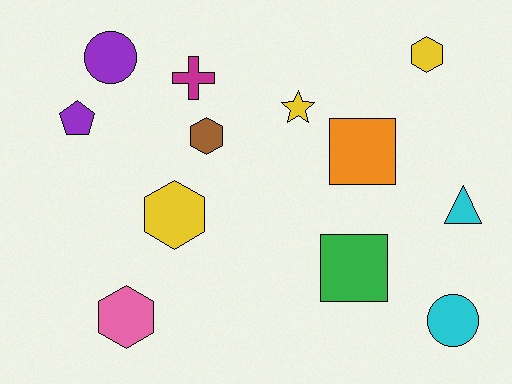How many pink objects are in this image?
There is 1 pink object.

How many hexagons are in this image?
There are 4 hexagons.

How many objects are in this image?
There are 12 objects.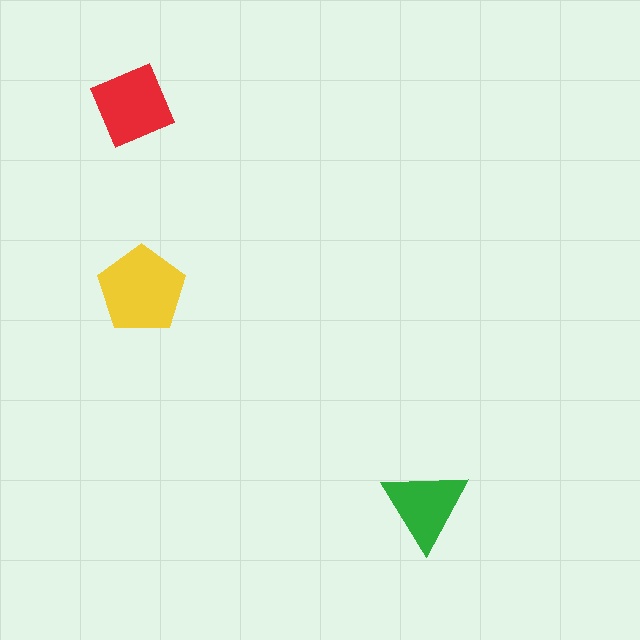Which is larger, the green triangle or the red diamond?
The red diamond.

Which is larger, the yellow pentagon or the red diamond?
The yellow pentagon.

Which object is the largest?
The yellow pentagon.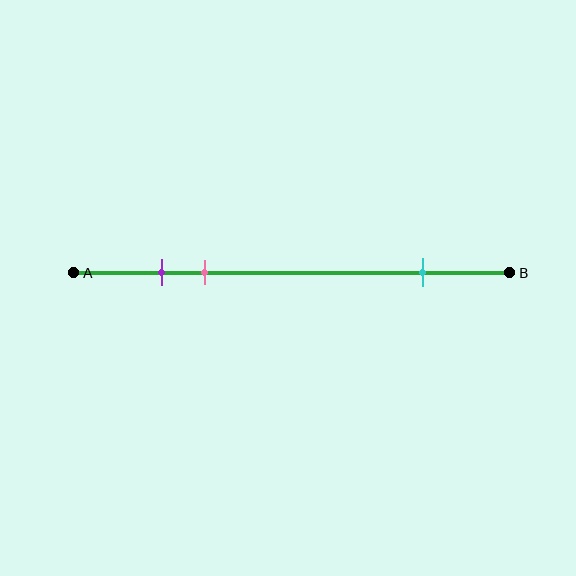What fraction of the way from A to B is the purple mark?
The purple mark is approximately 20% (0.2) of the way from A to B.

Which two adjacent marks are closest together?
The purple and pink marks are the closest adjacent pair.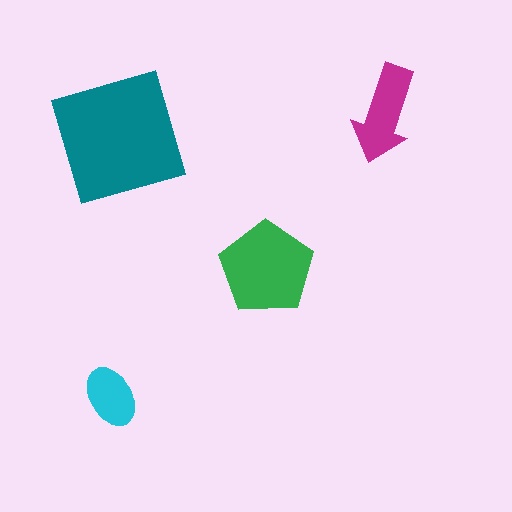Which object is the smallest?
The cyan ellipse.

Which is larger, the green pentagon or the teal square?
The teal square.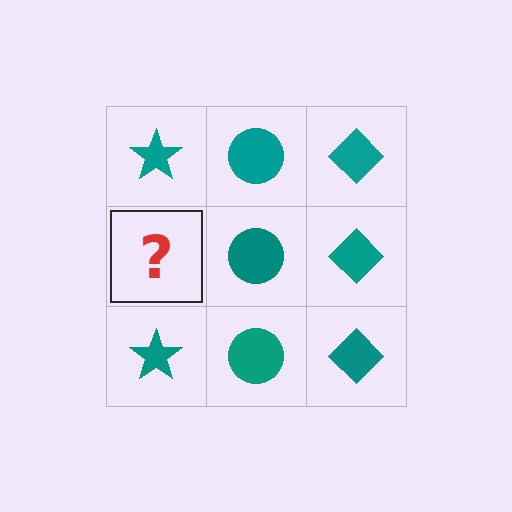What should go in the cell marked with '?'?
The missing cell should contain a teal star.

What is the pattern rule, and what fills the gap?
The rule is that each column has a consistent shape. The gap should be filled with a teal star.